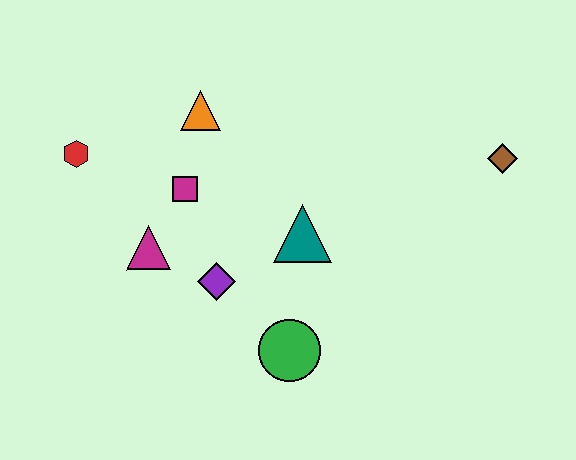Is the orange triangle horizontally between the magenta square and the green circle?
Yes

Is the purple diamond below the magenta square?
Yes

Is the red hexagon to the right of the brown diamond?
No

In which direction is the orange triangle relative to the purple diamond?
The orange triangle is above the purple diamond.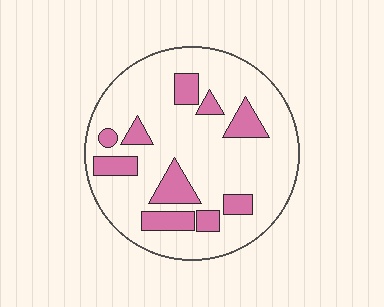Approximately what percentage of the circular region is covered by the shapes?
Approximately 20%.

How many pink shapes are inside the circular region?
10.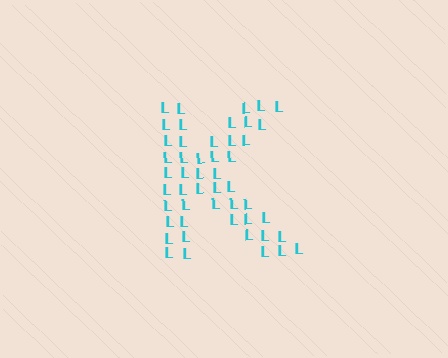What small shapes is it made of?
It is made of small letter L's.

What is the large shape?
The large shape is the letter K.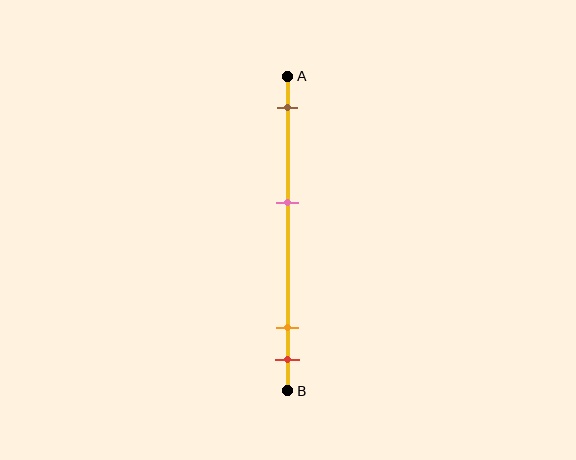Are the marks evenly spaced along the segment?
No, the marks are not evenly spaced.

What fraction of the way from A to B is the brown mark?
The brown mark is approximately 10% (0.1) of the way from A to B.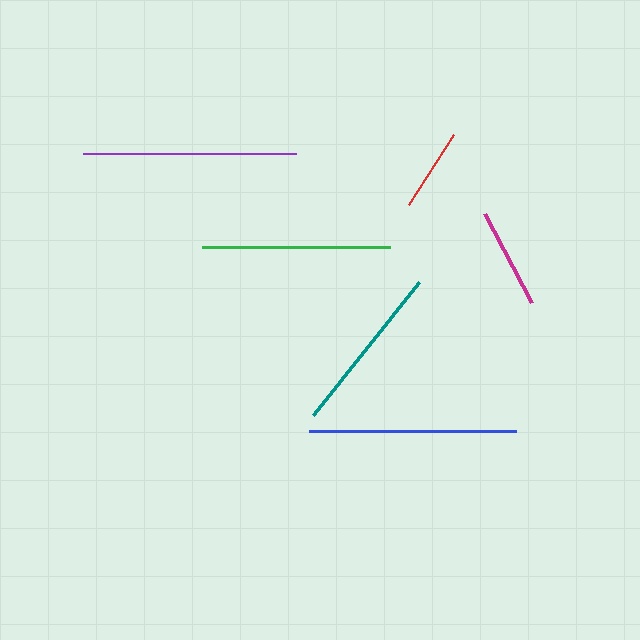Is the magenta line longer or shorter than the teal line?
The teal line is longer than the magenta line.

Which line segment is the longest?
The purple line is the longest at approximately 213 pixels.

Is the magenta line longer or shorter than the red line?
The magenta line is longer than the red line.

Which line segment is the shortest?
The red line is the shortest at approximately 84 pixels.